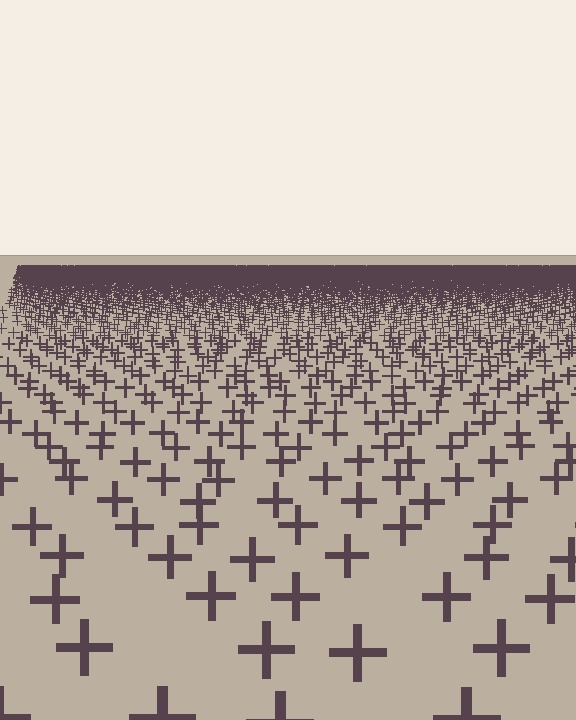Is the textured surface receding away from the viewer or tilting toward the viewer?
The surface is receding away from the viewer. Texture elements get smaller and denser toward the top.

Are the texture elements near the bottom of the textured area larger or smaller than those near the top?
Larger. Near the bottom, elements are closer to the viewer and appear at a bigger on-screen size.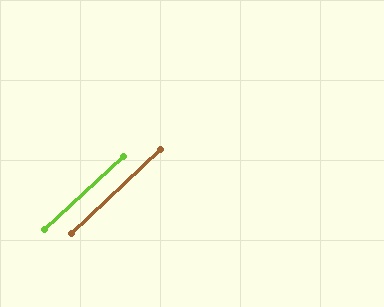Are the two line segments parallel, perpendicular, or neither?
Parallel — their directions differ by only 0.3°.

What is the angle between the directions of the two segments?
Approximately 0 degrees.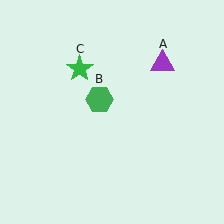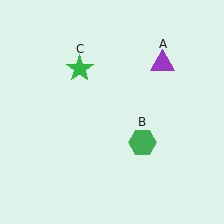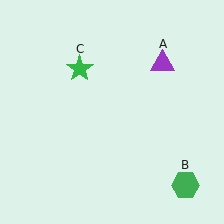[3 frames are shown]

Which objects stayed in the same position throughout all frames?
Purple triangle (object A) and green star (object C) remained stationary.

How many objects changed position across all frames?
1 object changed position: green hexagon (object B).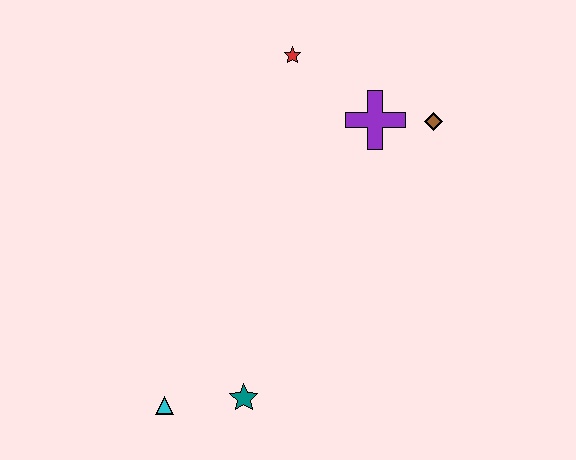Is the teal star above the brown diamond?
No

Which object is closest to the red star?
The purple cross is closest to the red star.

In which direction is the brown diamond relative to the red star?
The brown diamond is to the right of the red star.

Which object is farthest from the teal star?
The red star is farthest from the teal star.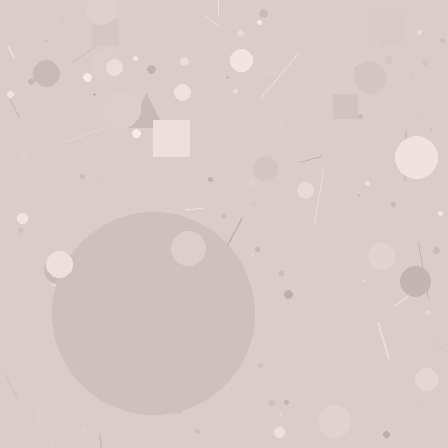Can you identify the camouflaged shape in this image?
The camouflaged shape is a circle.